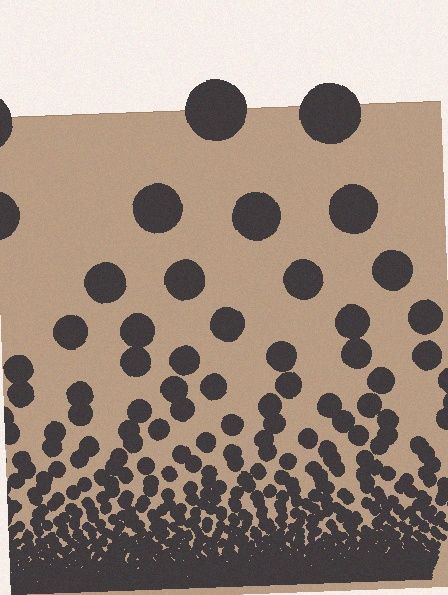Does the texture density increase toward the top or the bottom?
Density increases toward the bottom.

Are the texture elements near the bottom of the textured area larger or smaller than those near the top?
Smaller. The gradient is inverted — elements near the bottom are smaller and denser.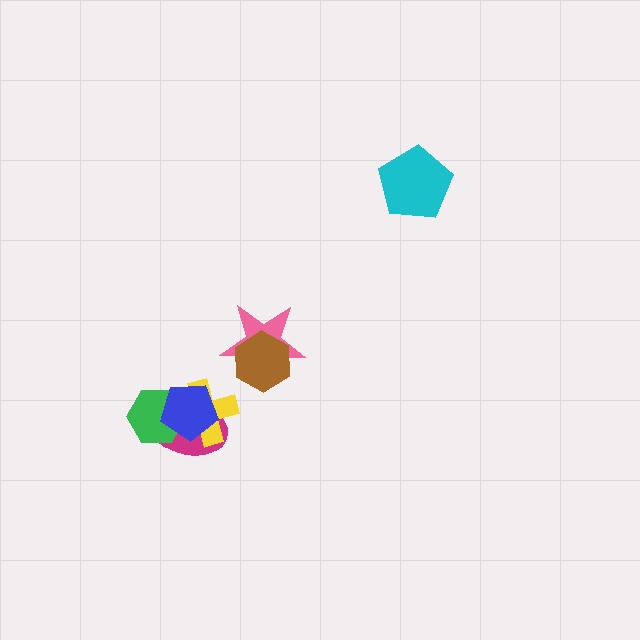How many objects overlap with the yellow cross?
3 objects overlap with the yellow cross.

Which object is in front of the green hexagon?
The blue pentagon is in front of the green hexagon.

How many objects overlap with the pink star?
1 object overlaps with the pink star.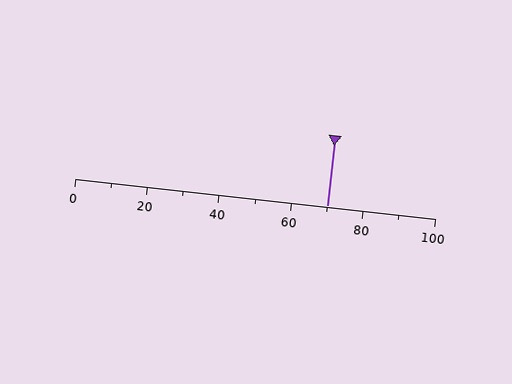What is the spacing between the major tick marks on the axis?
The major ticks are spaced 20 apart.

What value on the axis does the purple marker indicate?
The marker indicates approximately 70.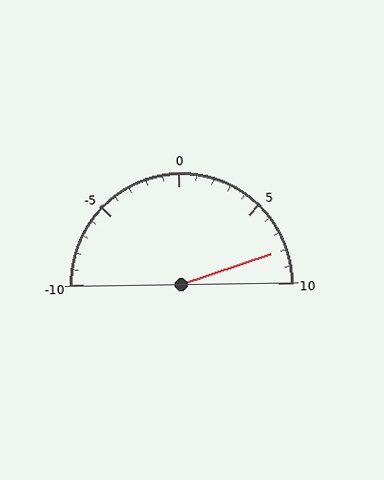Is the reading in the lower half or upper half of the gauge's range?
The reading is in the upper half of the range (-10 to 10).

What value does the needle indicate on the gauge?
The needle indicates approximately 8.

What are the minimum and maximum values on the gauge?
The gauge ranges from -10 to 10.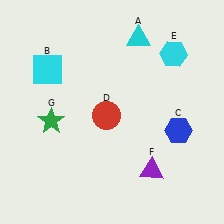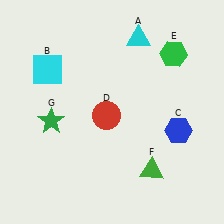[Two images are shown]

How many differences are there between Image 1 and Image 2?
There are 2 differences between the two images.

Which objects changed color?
E changed from cyan to green. F changed from purple to green.